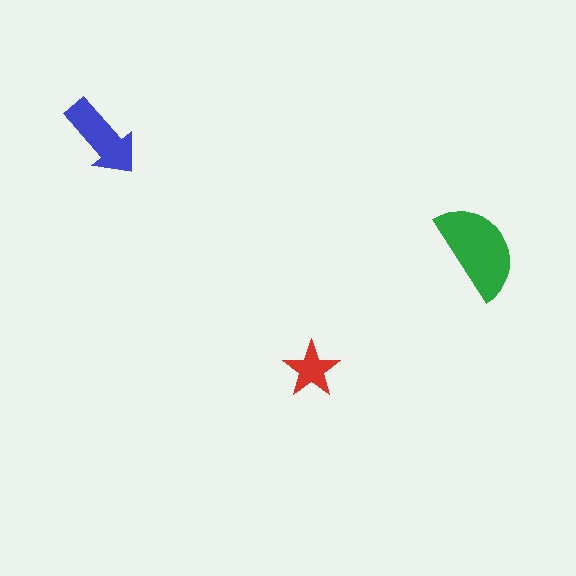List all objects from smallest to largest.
The red star, the blue arrow, the green semicircle.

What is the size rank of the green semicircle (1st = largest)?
1st.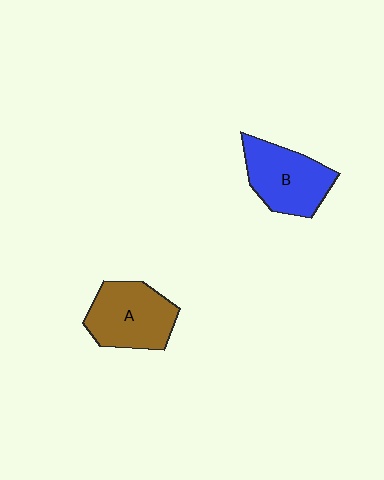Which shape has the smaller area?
Shape B (blue).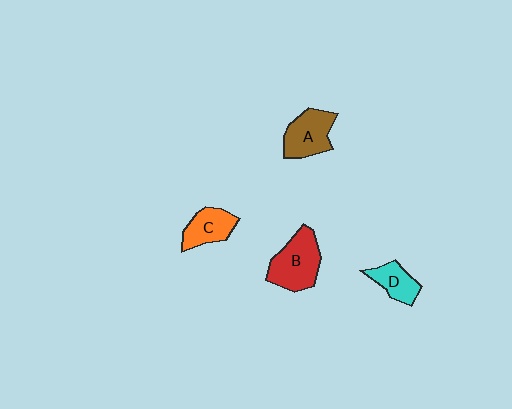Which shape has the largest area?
Shape B (red).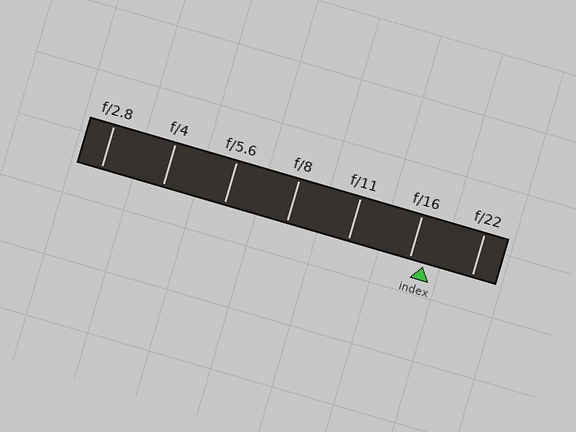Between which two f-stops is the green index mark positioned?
The index mark is between f/16 and f/22.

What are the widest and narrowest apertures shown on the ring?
The widest aperture shown is f/2.8 and the narrowest is f/22.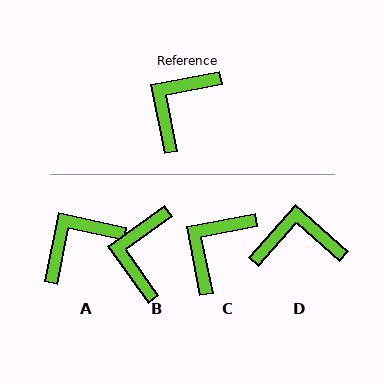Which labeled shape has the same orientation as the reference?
C.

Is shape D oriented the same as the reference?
No, it is off by about 53 degrees.